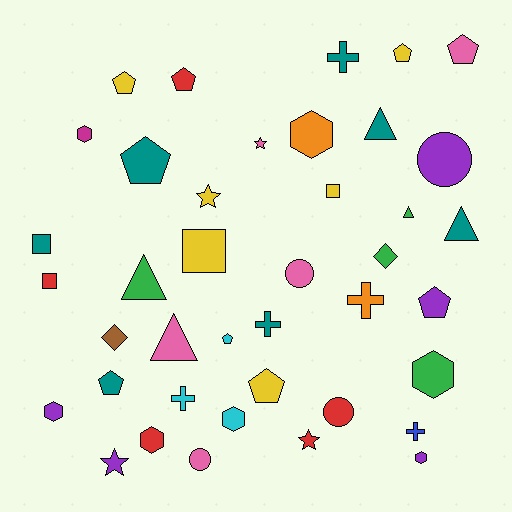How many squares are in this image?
There are 4 squares.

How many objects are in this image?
There are 40 objects.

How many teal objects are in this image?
There are 7 teal objects.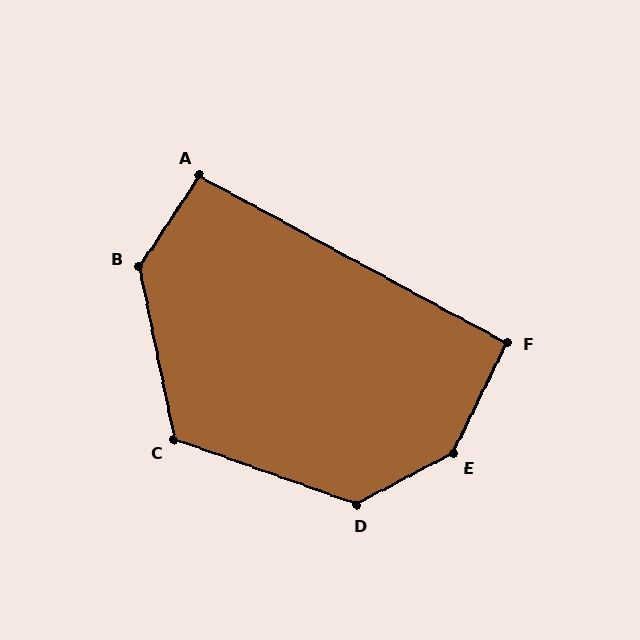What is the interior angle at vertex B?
Approximately 135 degrees (obtuse).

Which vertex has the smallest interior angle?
F, at approximately 93 degrees.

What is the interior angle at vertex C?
Approximately 121 degrees (obtuse).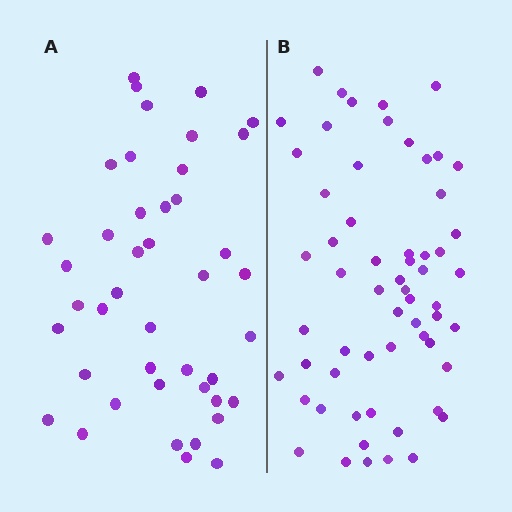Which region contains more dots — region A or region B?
Region B (the right region) has more dots.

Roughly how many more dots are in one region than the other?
Region B has approximately 15 more dots than region A.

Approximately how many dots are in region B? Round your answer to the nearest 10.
About 60 dots.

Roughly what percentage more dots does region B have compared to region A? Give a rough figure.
About 40% more.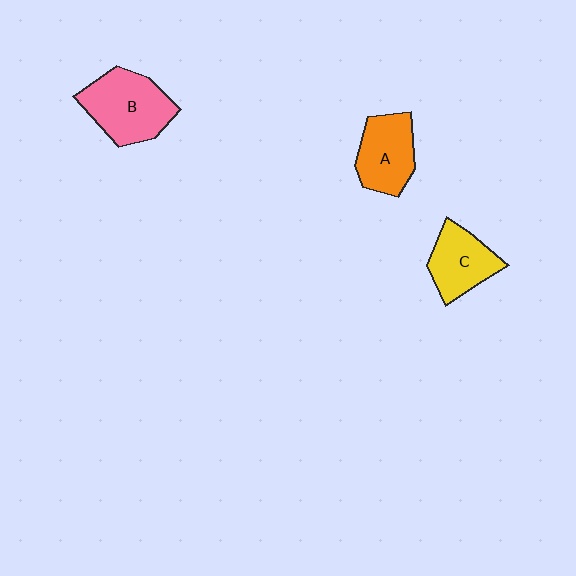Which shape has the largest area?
Shape B (pink).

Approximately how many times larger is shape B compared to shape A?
Approximately 1.3 times.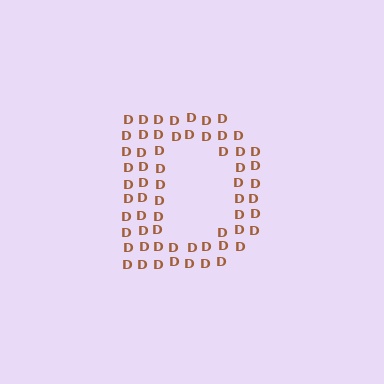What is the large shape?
The large shape is the letter D.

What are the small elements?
The small elements are letter D's.